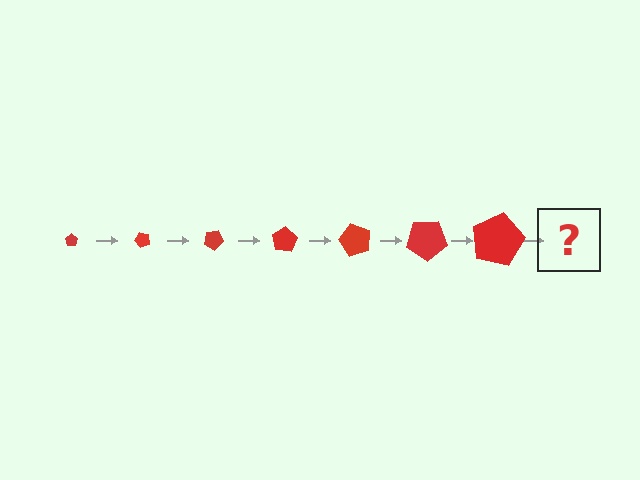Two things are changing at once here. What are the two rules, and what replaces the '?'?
The two rules are that the pentagon grows larger each step and it rotates 50 degrees each step. The '?' should be a pentagon, larger than the previous one and rotated 350 degrees from the start.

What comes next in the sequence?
The next element should be a pentagon, larger than the previous one and rotated 350 degrees from the start.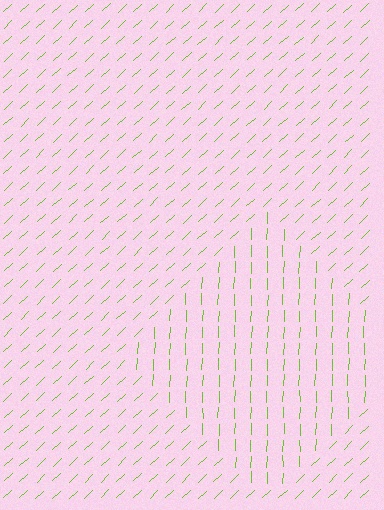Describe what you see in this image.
The image is filled with small lime line segments. A diamond region in the image has lines oriented differently from the surrounding lines, creating a visible texture boundary.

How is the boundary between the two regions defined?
The boundary is defined purely by a change in line orientation (approximately 45 degrees difference). All lines are the same color and thickness.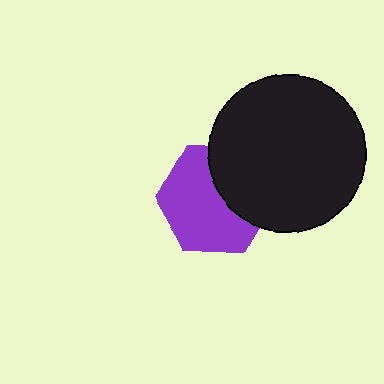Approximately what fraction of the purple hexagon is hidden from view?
Roughly 36% of the purple hexagon is hidden behind the black circle.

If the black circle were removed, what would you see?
You would see the complete purple hexagon.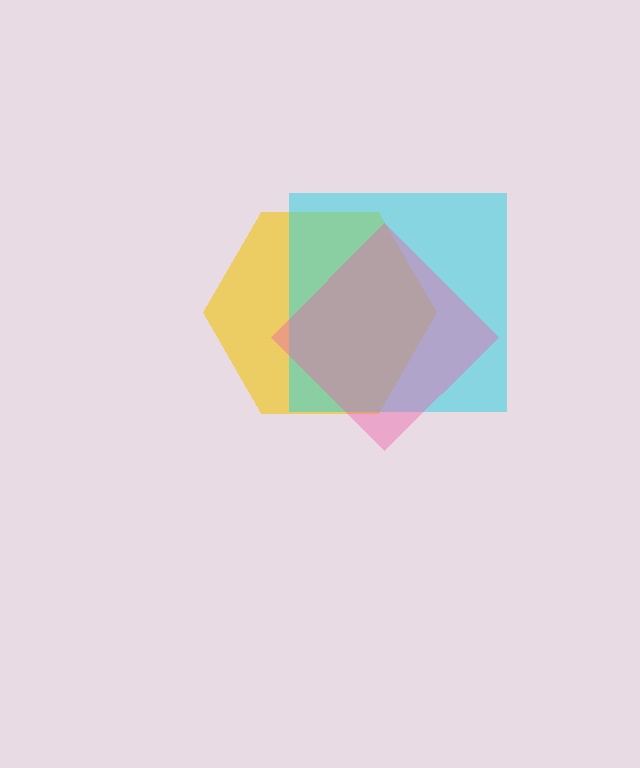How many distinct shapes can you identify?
There are 3 distinct shapes: a yellow hexagon, a cyan square, a pink diamond.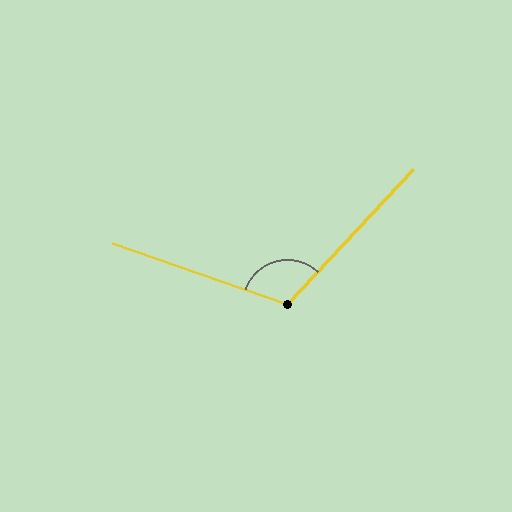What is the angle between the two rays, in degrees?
Approximately 114 degrees.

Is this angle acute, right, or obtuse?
It is obtuse.